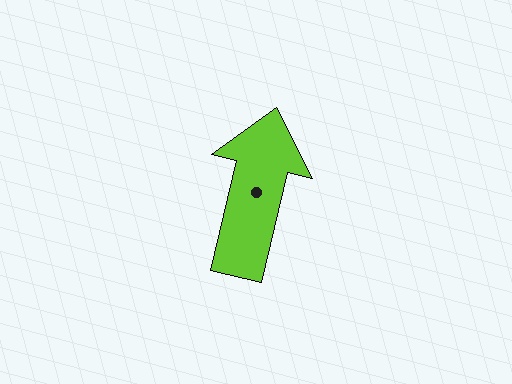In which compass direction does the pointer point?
North.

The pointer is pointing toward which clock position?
Roughly 12 o'clock.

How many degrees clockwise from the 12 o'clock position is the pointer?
Approximately 13 degrees.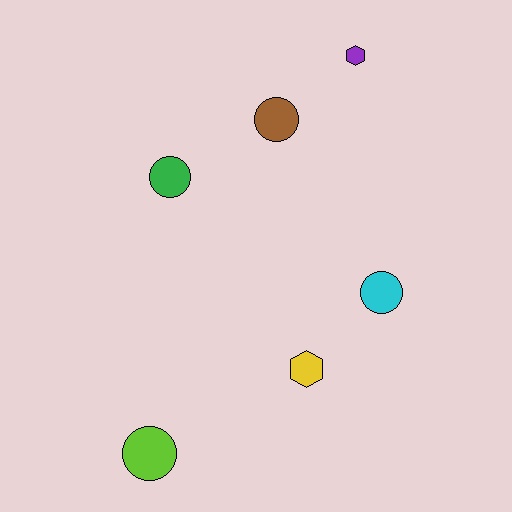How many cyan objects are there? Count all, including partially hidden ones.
There is 1 cyan object.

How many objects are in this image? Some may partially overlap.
There are 6 objects.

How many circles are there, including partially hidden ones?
There are 4 circles.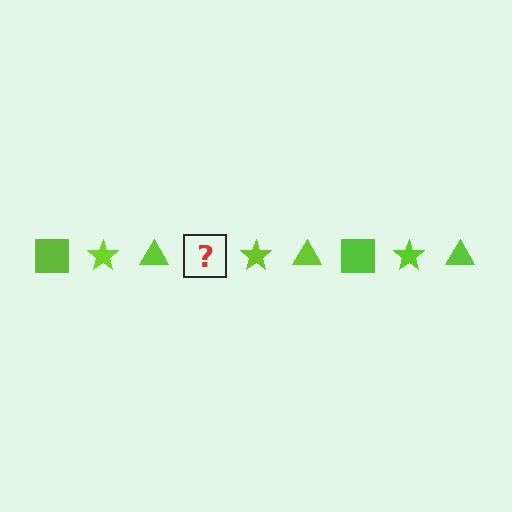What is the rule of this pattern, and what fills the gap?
The rule is that the pattern cycles through square, star, triangle shapes in lime. The gap should be filled with a lime square.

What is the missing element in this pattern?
The missing element is a lime square.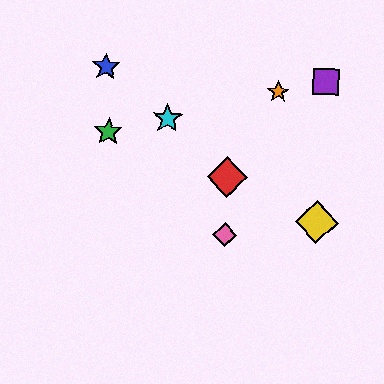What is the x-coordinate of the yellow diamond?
The yellow diamond is at x≈317.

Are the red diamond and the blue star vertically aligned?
No, the red diamond is at x≈227 and the blue star is at x≈106.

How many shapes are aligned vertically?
2 shapes (the red diamond, the pink diamond) are aligned vertically.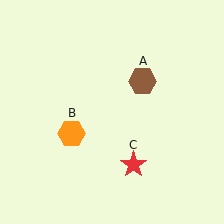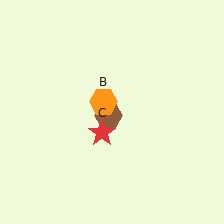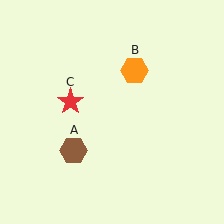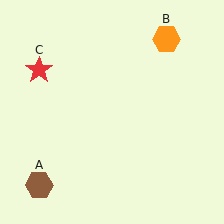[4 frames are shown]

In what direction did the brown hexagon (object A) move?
The brown hexagon (object A) moved down and to the left.